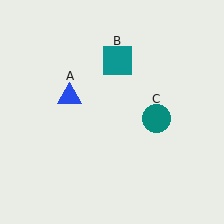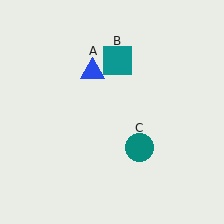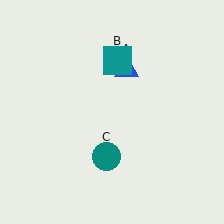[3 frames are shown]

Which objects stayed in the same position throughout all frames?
Teal square (object B) remained stationary.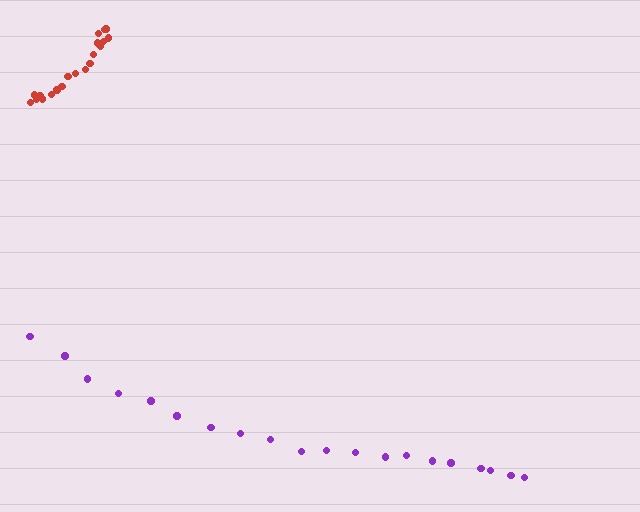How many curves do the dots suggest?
There are 2 distinct paths.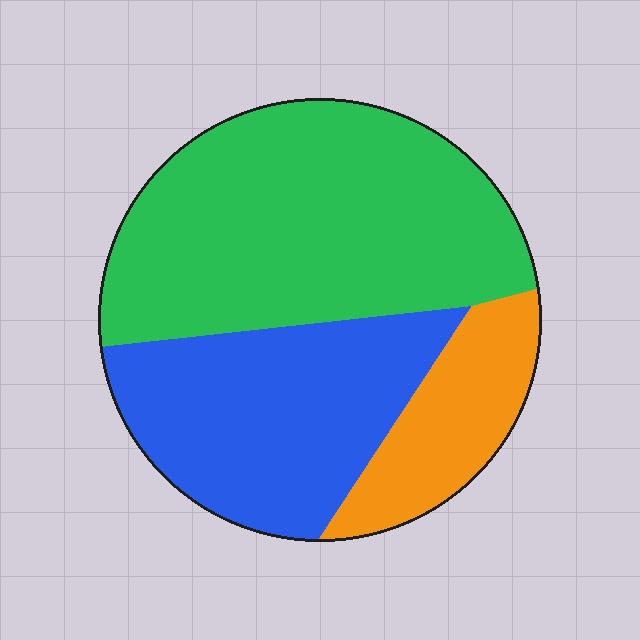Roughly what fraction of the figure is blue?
Blue takes up about one third (1/3) of the figure.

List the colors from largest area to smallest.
From largest to smallest: green, blue, orange.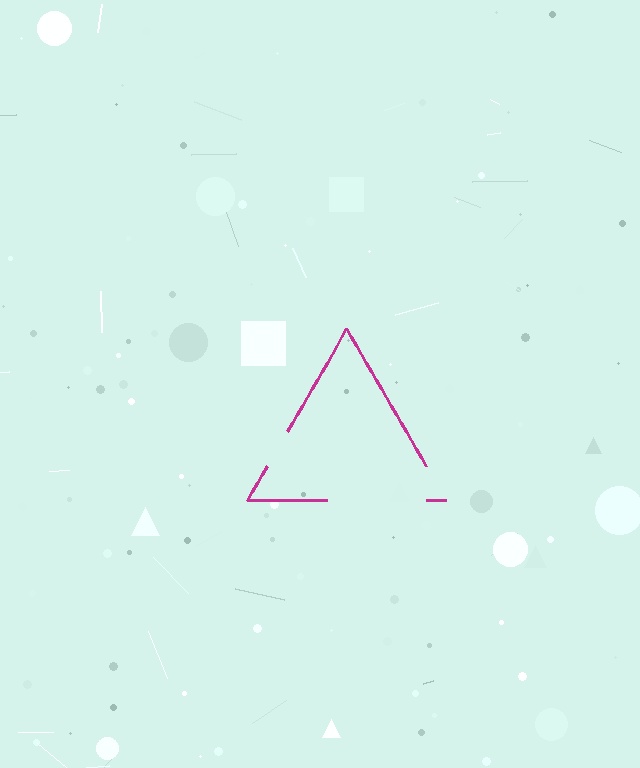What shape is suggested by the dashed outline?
The dashed outline suggests a triangle.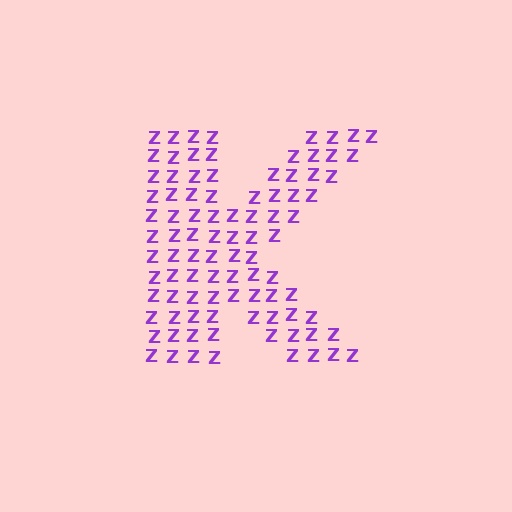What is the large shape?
The large shape is the letter K.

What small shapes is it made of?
It is made of small letter Z's.